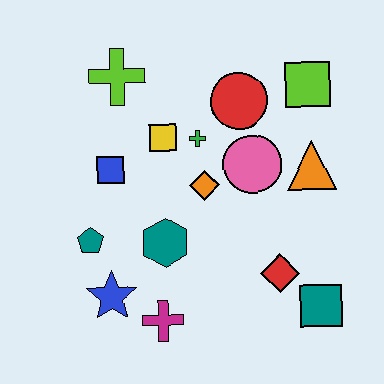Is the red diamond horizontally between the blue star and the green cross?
No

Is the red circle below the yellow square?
No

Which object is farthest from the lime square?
The blue star is farthest from the lime square.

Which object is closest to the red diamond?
The teal square is closest to the red diamond.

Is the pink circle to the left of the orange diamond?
No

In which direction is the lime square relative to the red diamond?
The lime square is above the red diamond.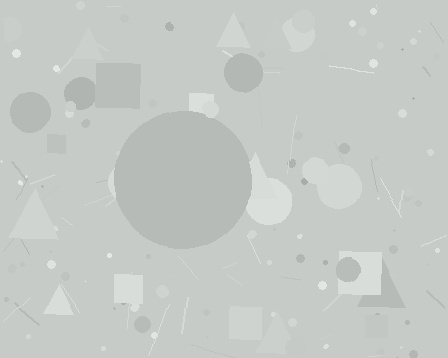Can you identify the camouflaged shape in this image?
The camouflaged shape is a circle.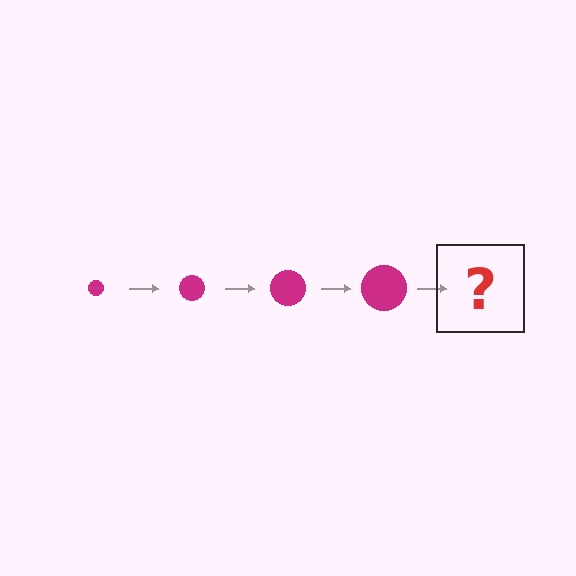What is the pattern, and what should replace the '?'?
The pattern is that the circle gets progressively larger each step. The '?' should be a magenta circle, larger than the previous one.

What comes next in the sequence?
The next element should be a magenta circle, larger than the previous one.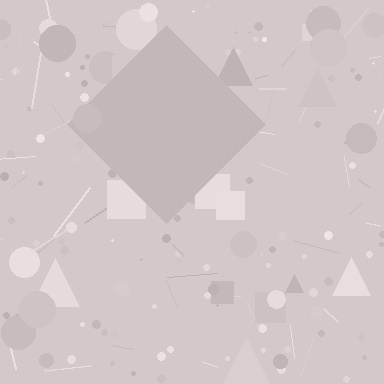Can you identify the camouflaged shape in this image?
The camouflaged shape is a diamond.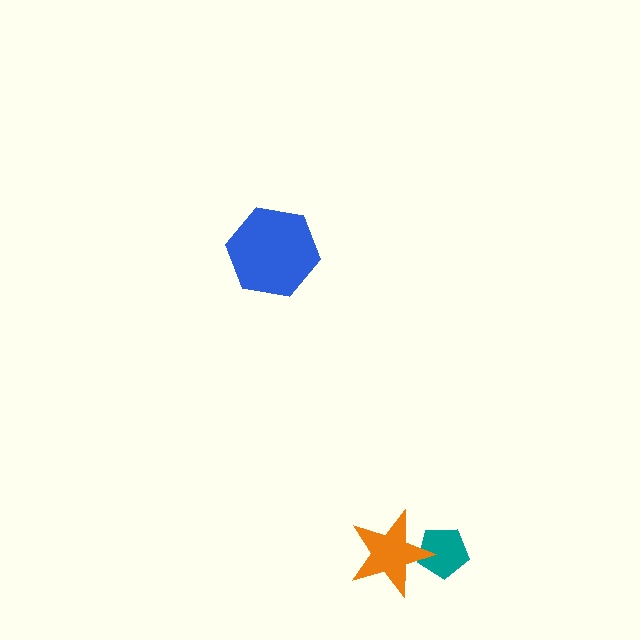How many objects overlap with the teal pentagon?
1 object overlaps with the teal pentagon.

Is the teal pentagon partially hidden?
Yes, it is partially covered by another shape.